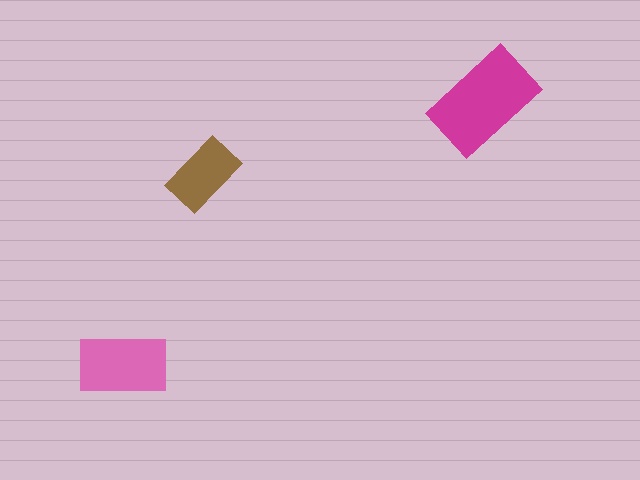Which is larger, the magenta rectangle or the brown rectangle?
The magenta one.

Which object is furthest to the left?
The pink rectangle is leftmost.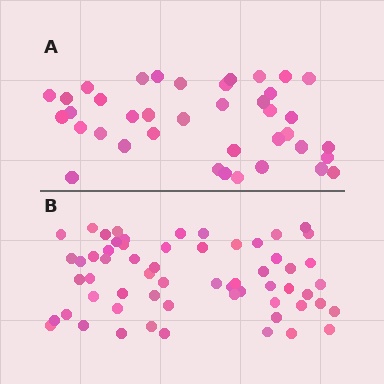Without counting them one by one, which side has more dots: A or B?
Region B (the bottom region) has more dots.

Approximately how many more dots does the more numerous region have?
Region B has approximately 20 more dots than region A.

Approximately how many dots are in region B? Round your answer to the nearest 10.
About 60 dots.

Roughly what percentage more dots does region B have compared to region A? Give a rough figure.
About 55% more.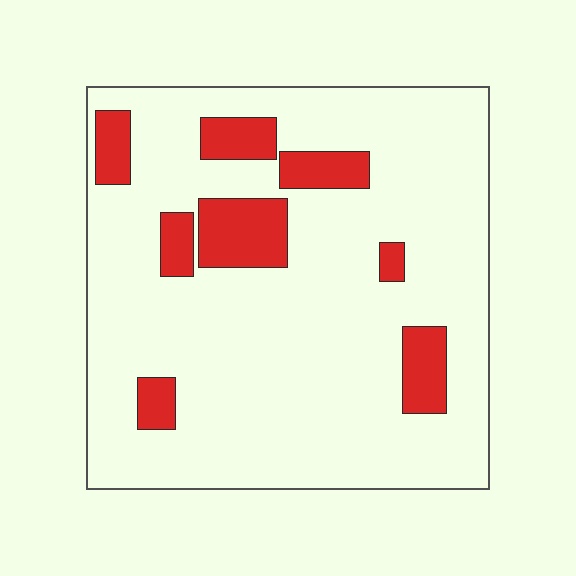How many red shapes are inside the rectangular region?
8.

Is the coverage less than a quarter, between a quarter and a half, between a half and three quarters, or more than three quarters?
Less than a quarter.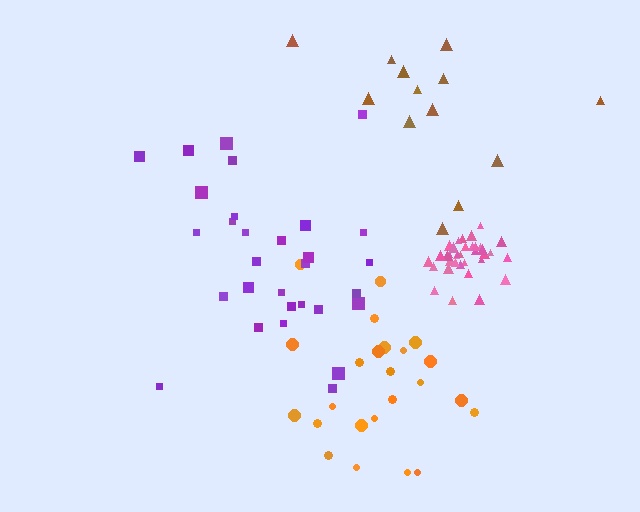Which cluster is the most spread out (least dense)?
Brown.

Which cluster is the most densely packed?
Pink.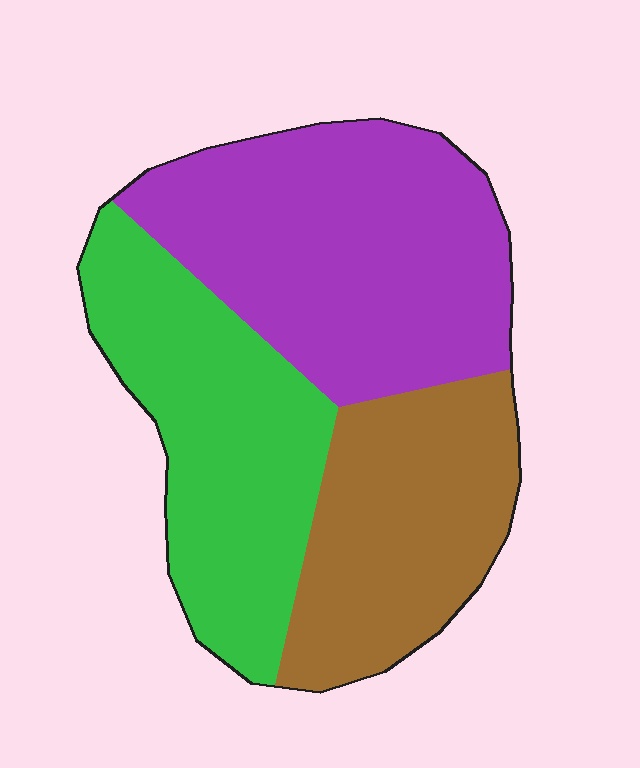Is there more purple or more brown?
Purple.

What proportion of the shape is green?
Green takes up about one third (1/3) of the shape.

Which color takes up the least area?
Brown, at roughly 25%.